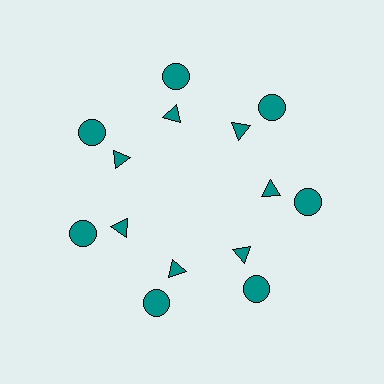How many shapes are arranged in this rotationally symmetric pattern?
There are 14 shapes, arranged in 7 groups of 2.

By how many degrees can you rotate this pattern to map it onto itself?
The pattern maps onto itself every 51 degrees of rotation.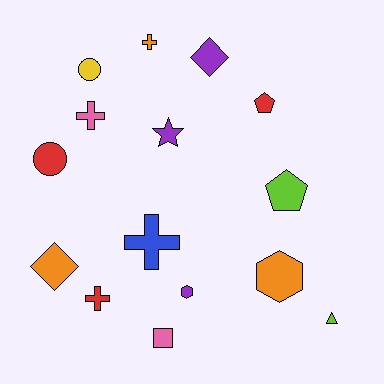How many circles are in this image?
There are 2 circles.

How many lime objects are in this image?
There are 2 lime objects.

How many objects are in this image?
There are 15 objects.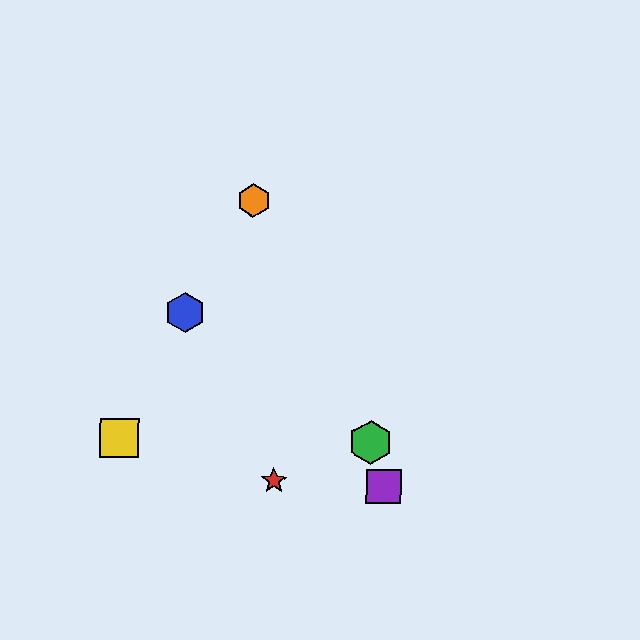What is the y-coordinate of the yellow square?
The yellow square is at y≈438.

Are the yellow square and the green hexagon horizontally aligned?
Yes, both are at y≈438.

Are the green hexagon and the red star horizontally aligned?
No, the green hexagon is at y≈442 and the red star is at y≈481.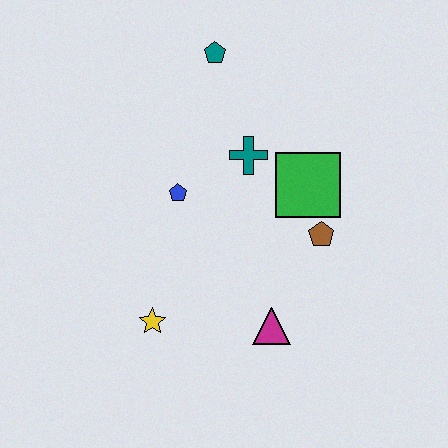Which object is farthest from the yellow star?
The teal pentagon is farthest from the yellow star.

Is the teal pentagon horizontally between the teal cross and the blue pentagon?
Yes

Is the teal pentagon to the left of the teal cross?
Yes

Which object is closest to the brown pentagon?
The green square is closest to the brown pentagon.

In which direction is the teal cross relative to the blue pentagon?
The teal cross is to the right of the blue pentagon.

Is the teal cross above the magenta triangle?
Yes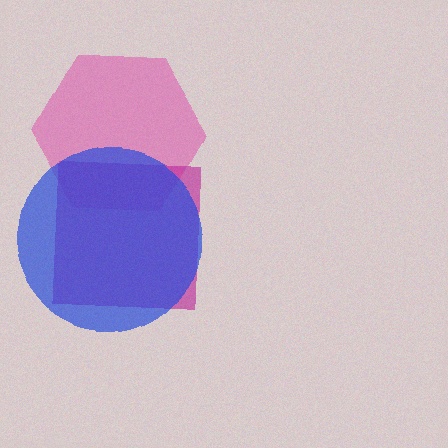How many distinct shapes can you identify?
There are 3 distinct shapes: a pink hexagon, a magenta square, a blue circle.